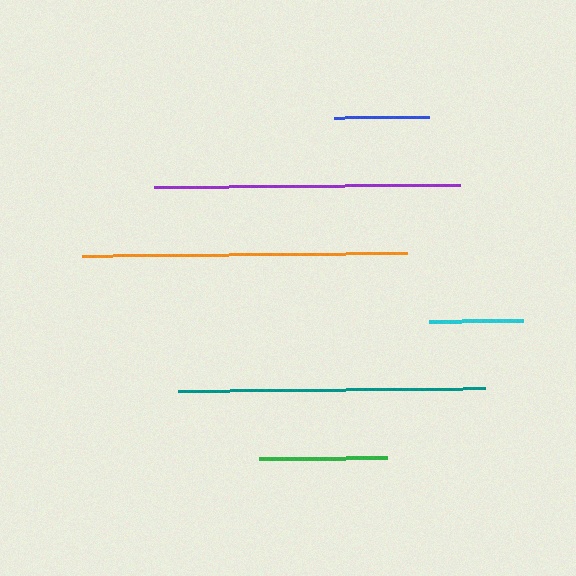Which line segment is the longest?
The orange line is the longest at approximately 325 pixels.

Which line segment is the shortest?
The cyan line is the shortest at approximately 95 pixels.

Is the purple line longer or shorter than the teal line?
The teal line is longer than the purple line.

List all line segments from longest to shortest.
From longest to shortest: orange, teal, purple, green, blue, cyan.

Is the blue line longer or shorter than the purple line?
The purple line is longer than the blue line.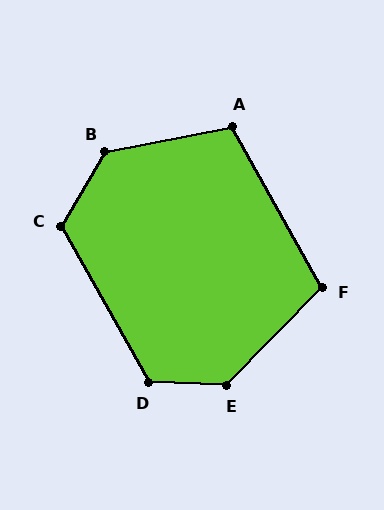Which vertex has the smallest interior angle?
F, at approximately 106 degrees.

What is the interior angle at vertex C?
Approximately 119 degrees (obtuse).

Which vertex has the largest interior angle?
E, at approximately 133 degrees.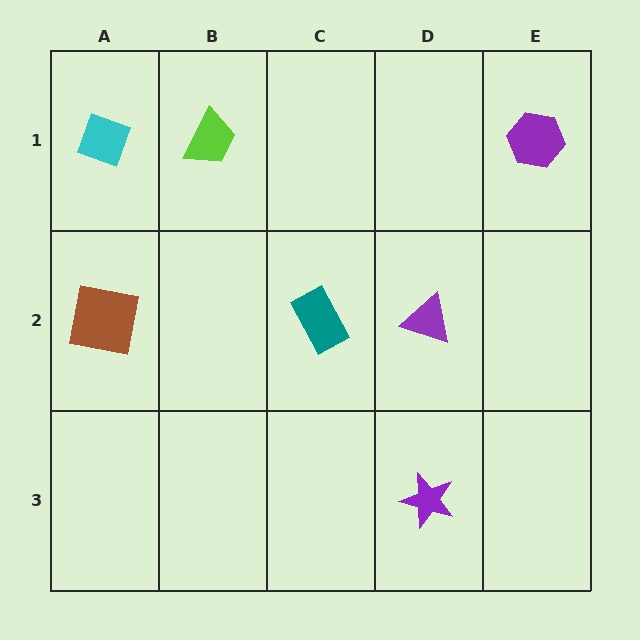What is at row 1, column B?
A lime trapezoid.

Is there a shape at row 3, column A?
No, that cell is empty.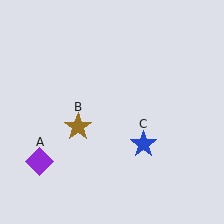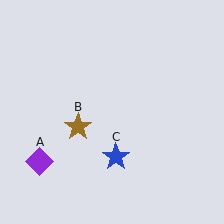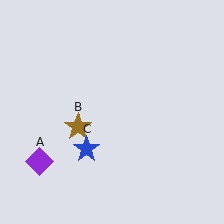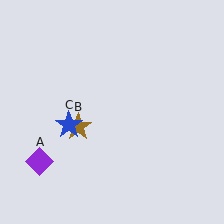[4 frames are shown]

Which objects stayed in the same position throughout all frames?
Purple diamond (object A) and brown star (object B) remained stationary.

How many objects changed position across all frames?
1 object changed position: blue star (object C).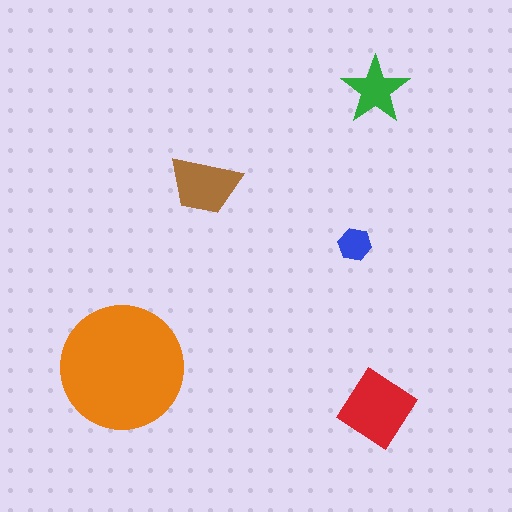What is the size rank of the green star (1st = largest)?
4th.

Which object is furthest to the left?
The orange circle is leftmost.